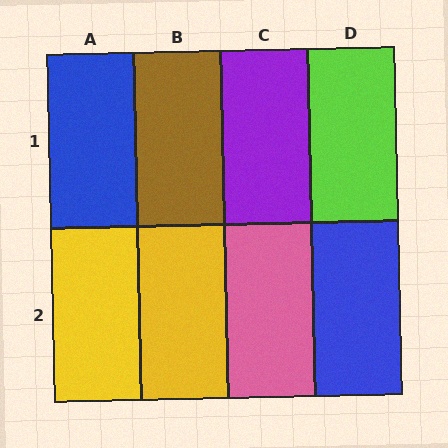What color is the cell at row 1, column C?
Purple.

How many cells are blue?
2 cells are blue.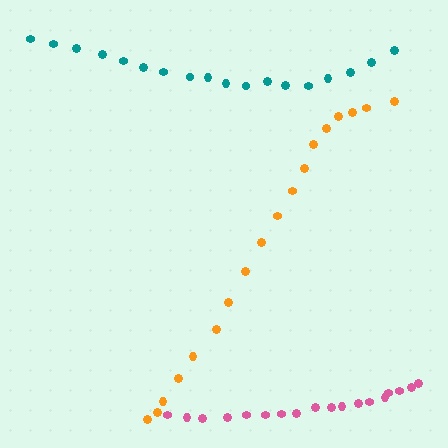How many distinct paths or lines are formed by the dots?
There are 3 distinct paths.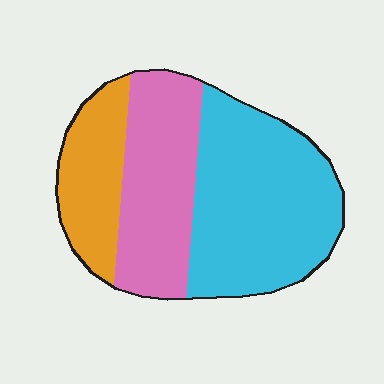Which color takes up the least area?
Orange, at roughly 20%.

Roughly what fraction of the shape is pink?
Pink takes up between a sixth and a third of the shape.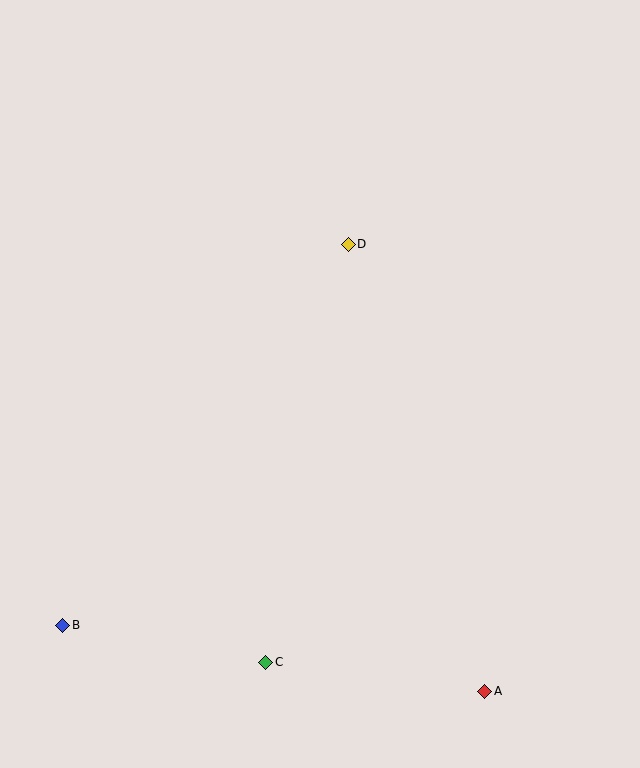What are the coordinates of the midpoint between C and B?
The midpoint between C and B is at (164, 644).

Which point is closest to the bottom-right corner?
Point A is closest to the bottom-right corner.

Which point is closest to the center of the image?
Point D at (348, 244) is closest to the center.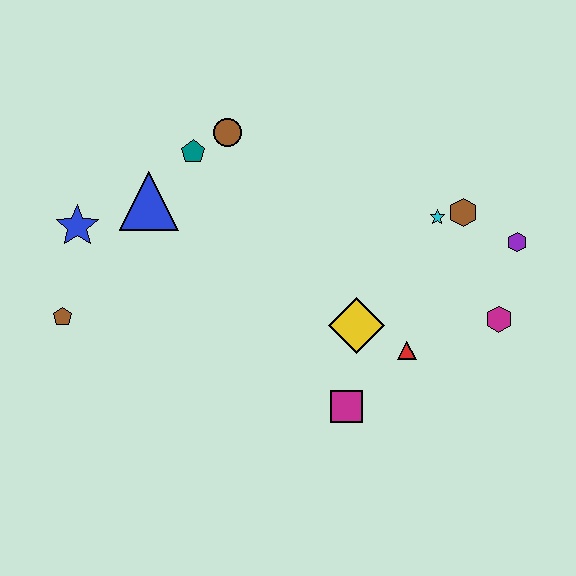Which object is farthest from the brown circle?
The magenta hexagon is farthest from the brown circle.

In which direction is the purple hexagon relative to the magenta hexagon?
The purple hexagon is above the magenta hexagon.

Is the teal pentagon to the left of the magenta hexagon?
Yes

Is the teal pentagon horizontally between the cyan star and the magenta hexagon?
No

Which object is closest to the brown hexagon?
The cyan star is closest to the brown hexagon.